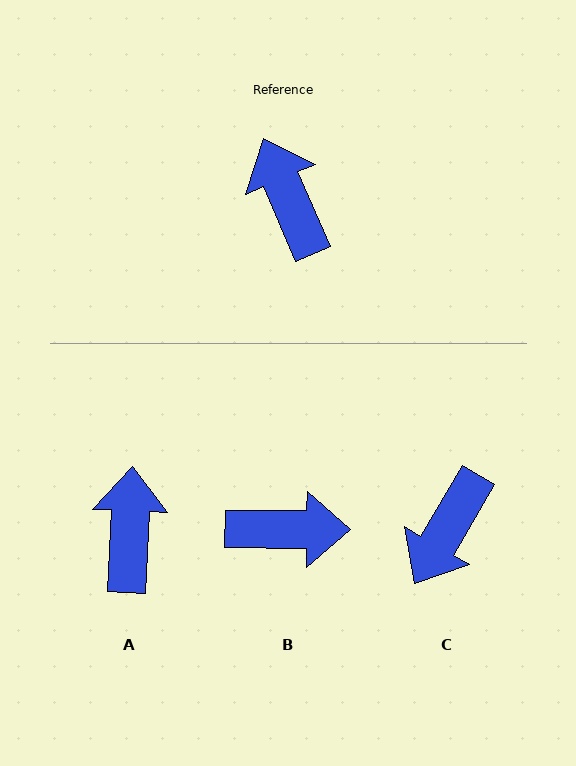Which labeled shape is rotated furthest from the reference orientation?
C, about 126 degrees away.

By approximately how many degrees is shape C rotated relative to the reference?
Approximately 126 degrees counter-clockwise.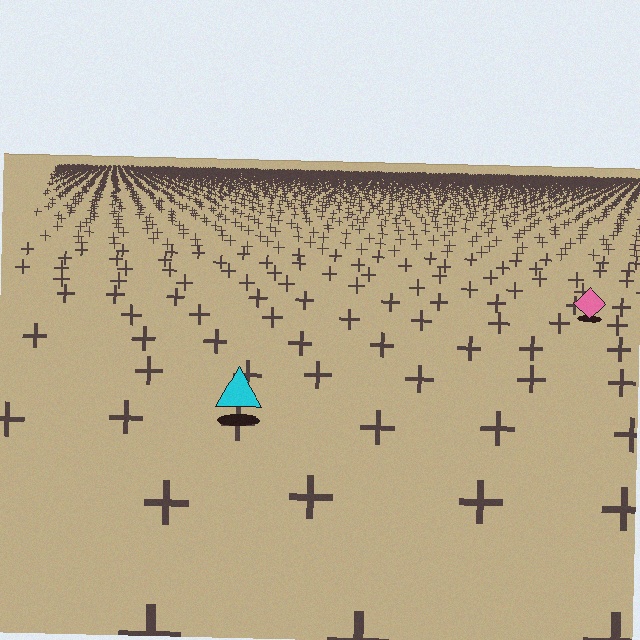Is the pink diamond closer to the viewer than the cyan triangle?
No. The cyan triangle is closer — you can tell from the texture gradient: the ground texture is coarser near it.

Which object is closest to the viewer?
The cyan triangle is closest. The texture marks near it are larger and more spread out.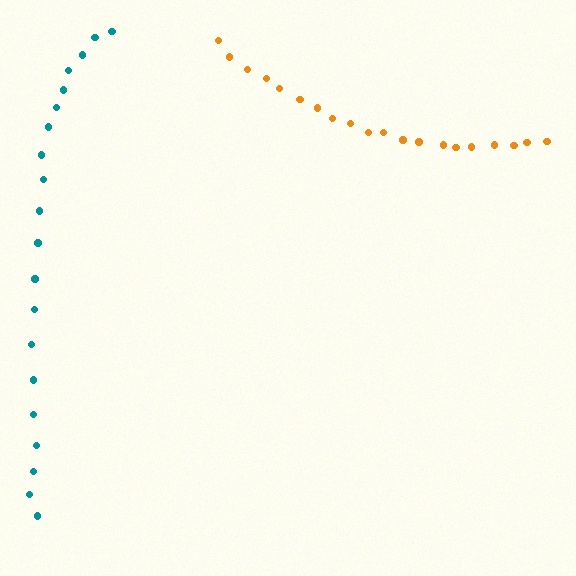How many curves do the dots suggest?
There are 2 distinct paths.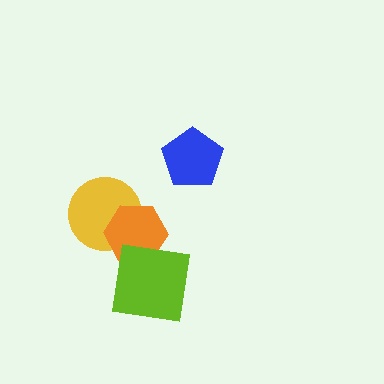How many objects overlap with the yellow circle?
1 object overlaps with the yellow circle.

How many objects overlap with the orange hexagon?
2 objects overlap with the orange hexagon.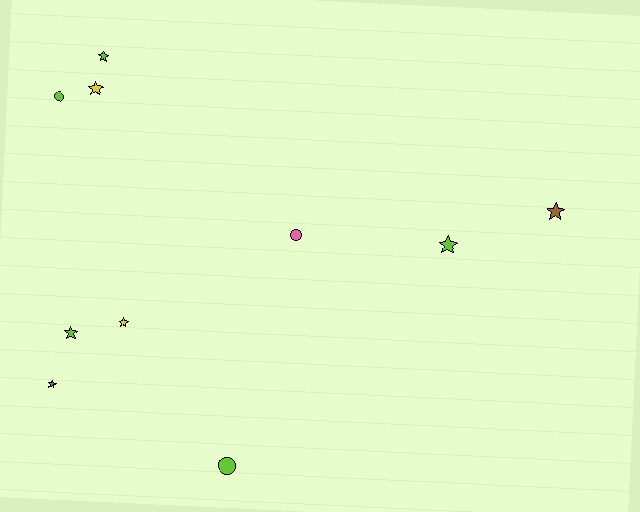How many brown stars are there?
There are 2 brown stars.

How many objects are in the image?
There are 10 objects.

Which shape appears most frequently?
Star, with 7 objects.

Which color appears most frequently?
Lime, with 5 objects.